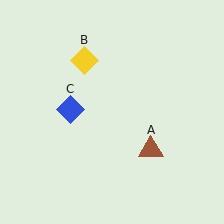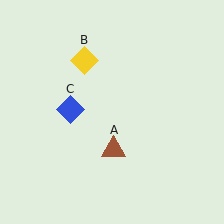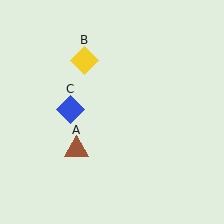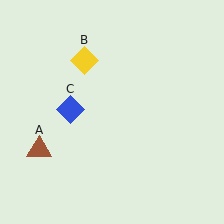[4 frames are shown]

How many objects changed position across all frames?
1 object changed position: brown triangle (object A).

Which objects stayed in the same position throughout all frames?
Yellow diamond (object B) and blue diamond (object C) remained stationary.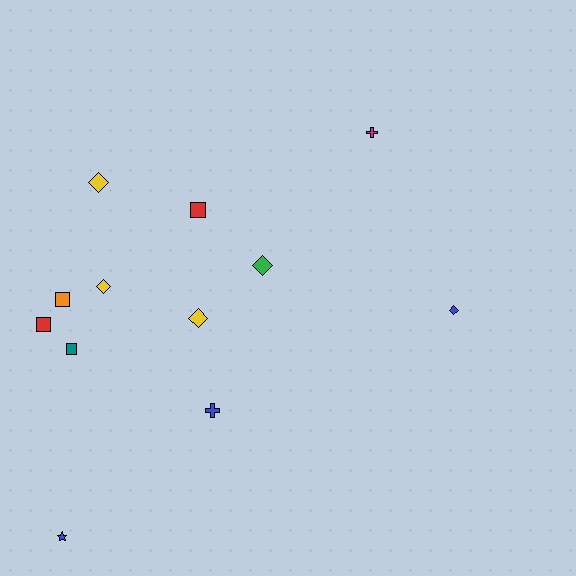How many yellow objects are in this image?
There are 3 yellow objects.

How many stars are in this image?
There is 1 star.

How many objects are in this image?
There are 12 objects.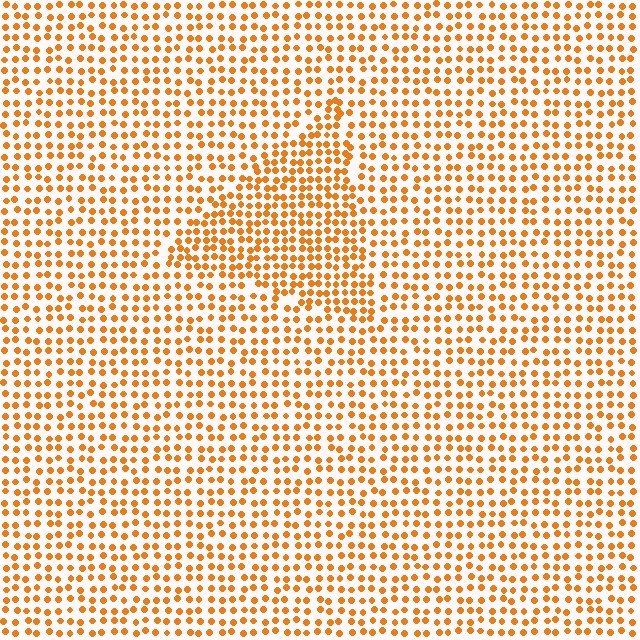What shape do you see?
I see a triangle.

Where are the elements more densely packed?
The elements are more densely packed inside the triangle boundary.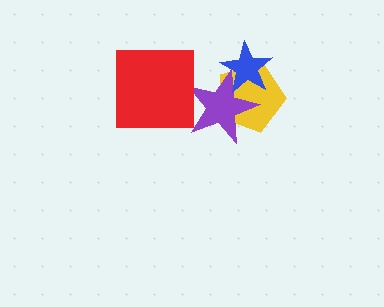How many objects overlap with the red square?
1 object overlaps with the red square.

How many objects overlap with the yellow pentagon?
2 objects overlap with the yellow pentagon.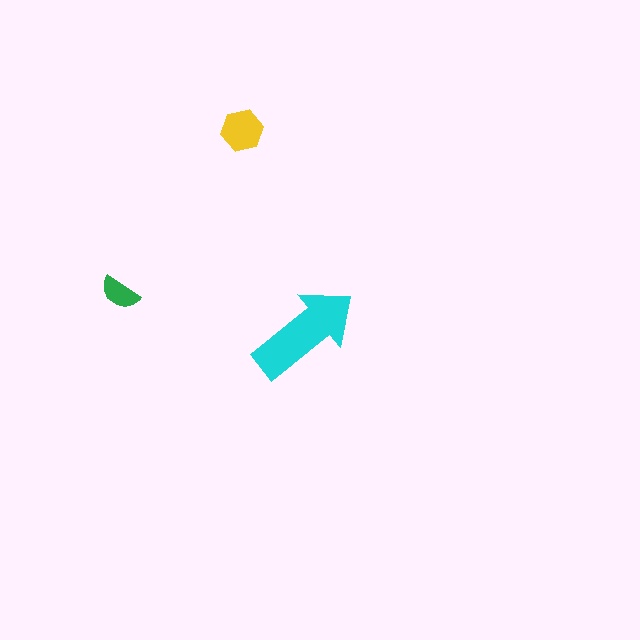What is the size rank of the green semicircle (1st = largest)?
3rd.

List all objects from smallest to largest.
The green semicircle, the yellow hexagon, the cyan arrow.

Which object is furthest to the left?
The green semicircle is leftmost.